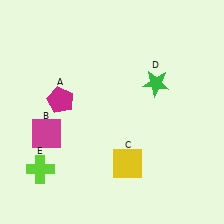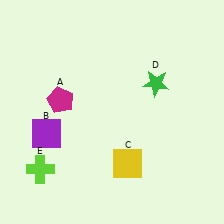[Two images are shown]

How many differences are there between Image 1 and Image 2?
There is 1 difference between the two images.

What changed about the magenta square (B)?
In Image 1, B is magenta. In Image 2, it changed to purple.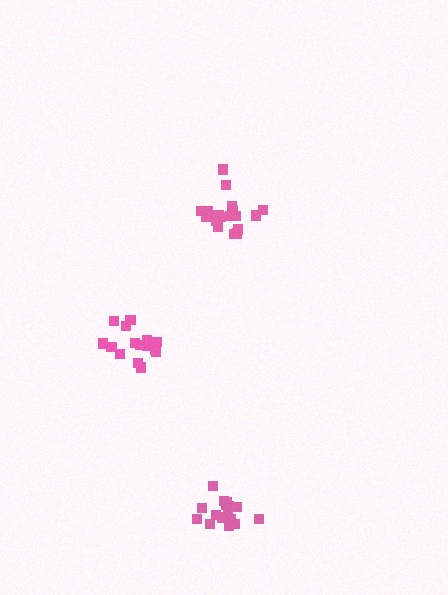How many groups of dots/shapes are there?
There are 3 groups.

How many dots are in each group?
Group 1: 19 dots, Group 2: 18 dots, Group 3: 15 dots (52 total).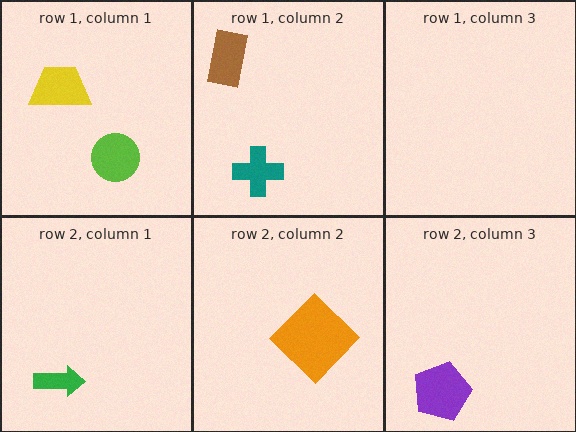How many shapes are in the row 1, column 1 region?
2.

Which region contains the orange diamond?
The row 2, column 2 region.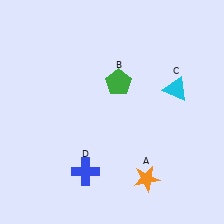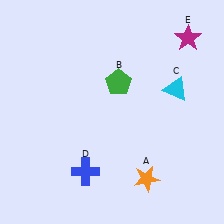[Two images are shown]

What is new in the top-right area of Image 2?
A magenta star (E) was added in the top-right area of Image 2.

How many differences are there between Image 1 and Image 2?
There is 1 difference between the two images.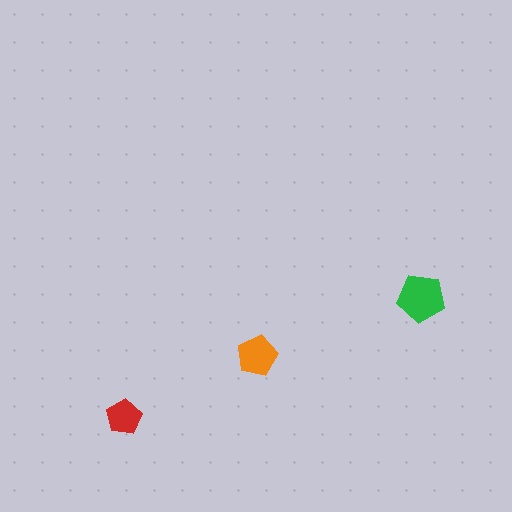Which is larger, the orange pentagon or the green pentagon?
The green one.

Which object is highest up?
The green pentagon is topmost.